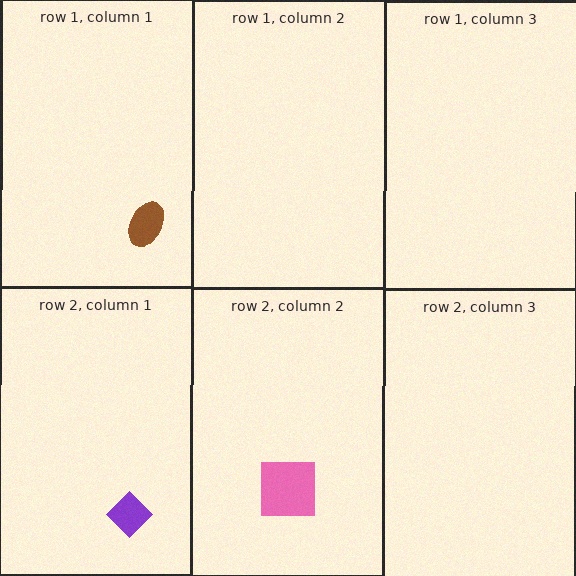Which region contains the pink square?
The row 2, column 2 region.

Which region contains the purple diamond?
The row 2, column 1 region.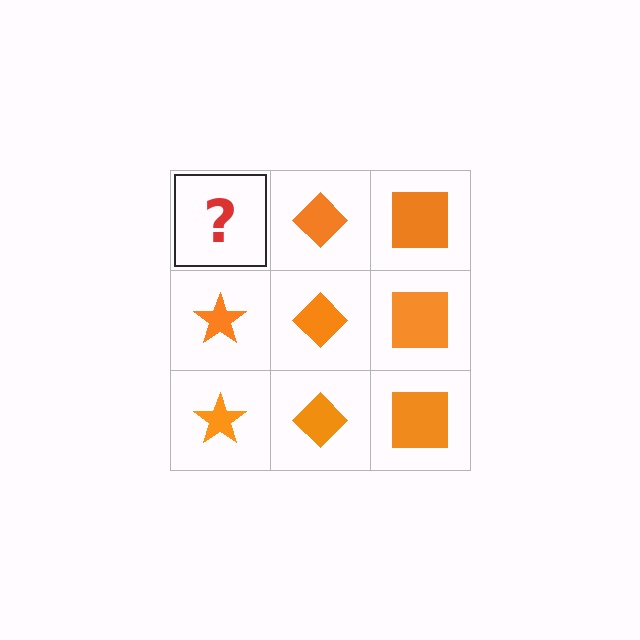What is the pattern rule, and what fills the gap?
The rule is that each column has a consistent shape. The gap should be filled with an orange star.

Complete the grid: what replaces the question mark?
The question mark should be replaced with an orange star.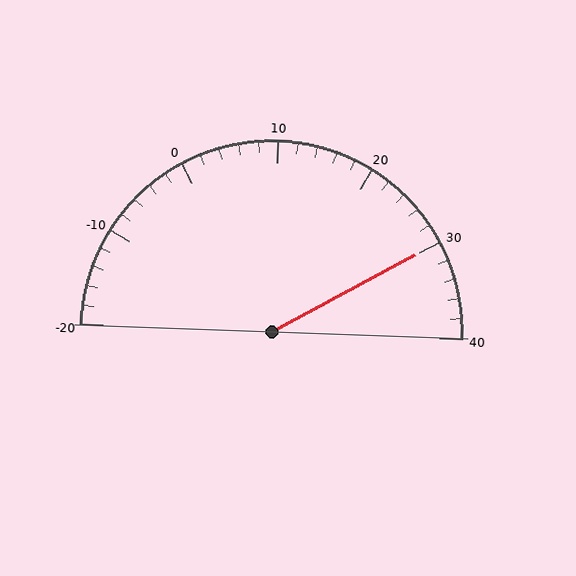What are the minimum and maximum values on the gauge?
The gauge ranges from -20 to 40.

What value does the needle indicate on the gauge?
The needle indicates approximately 30.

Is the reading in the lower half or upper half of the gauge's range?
The reading is in the upper half of the range (-20 to 40).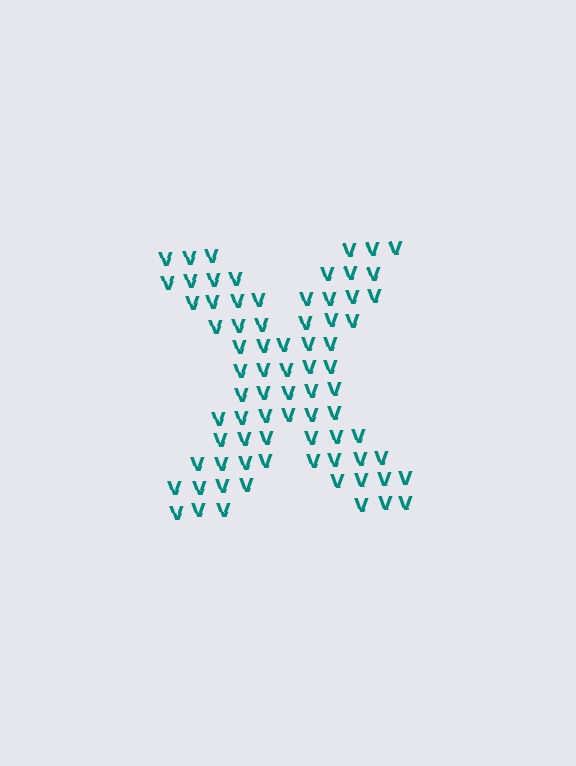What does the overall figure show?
The overall figure shows the letter X.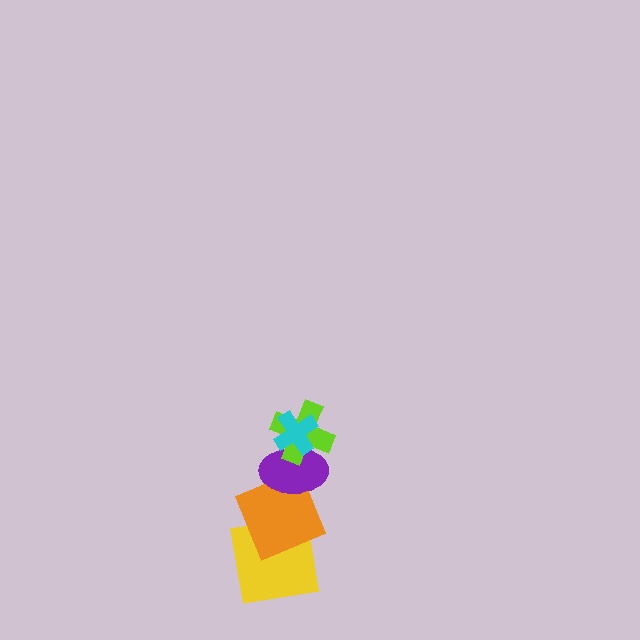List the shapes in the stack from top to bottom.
From top to bottom: the cyan cross, the lime cross, the purple ellipse, the orange square, the yellow square.